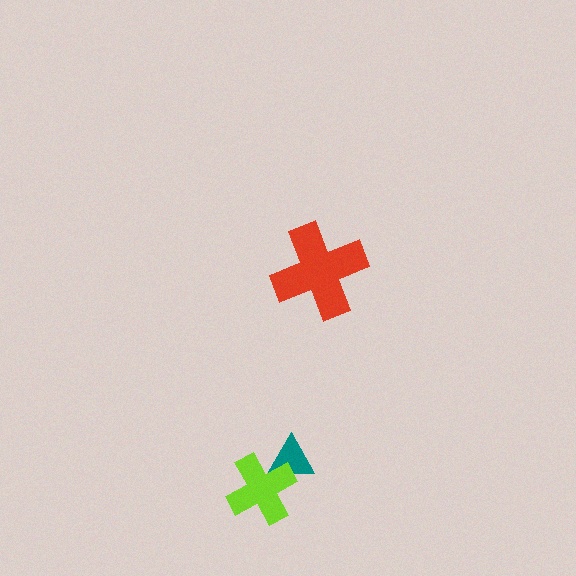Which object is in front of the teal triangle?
The lime cross is in front of the teal triangle.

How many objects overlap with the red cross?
0 objects overlap with the red cross.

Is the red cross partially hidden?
No, no other shape covers it.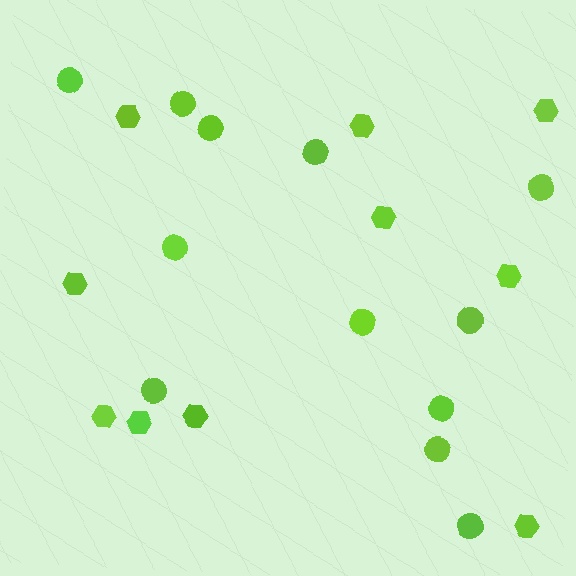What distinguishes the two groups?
There are 2 groups: one group of circles (12) and one group of hexagons (10).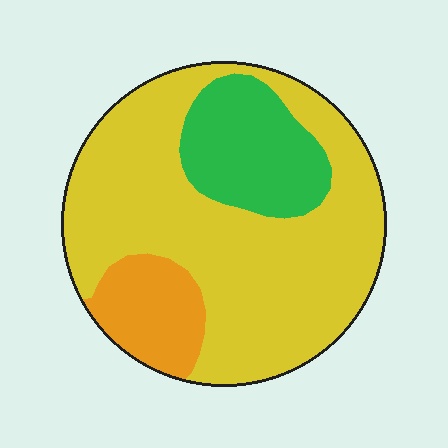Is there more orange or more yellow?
Yellow.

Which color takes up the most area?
Yellow, at roughly 70%.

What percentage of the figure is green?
Green covers around 20% of the figure.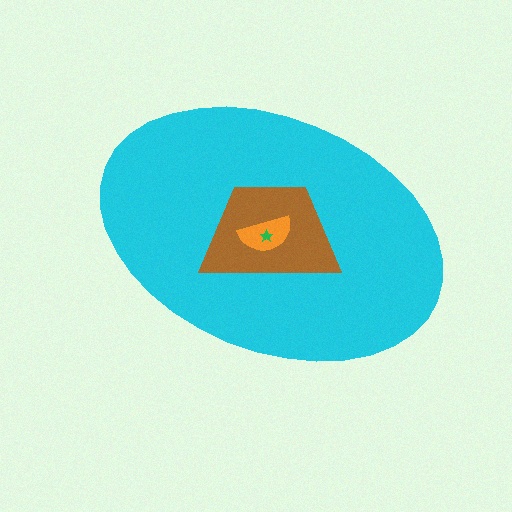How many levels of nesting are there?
4.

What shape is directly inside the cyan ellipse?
The brown trapezoid.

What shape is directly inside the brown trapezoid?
The orange semicircle.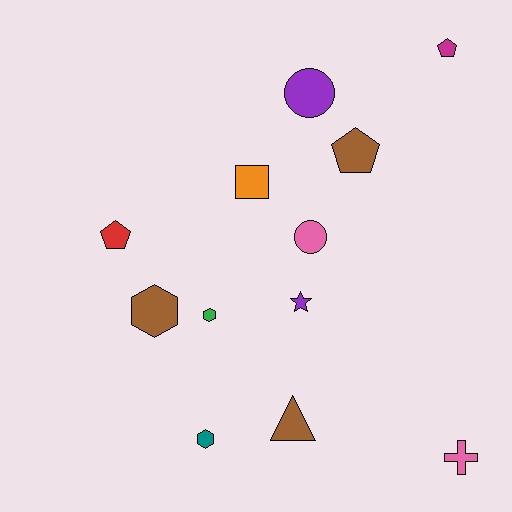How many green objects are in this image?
There is 1 green object.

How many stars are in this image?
There is 1 star.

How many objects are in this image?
There are 12 objects.